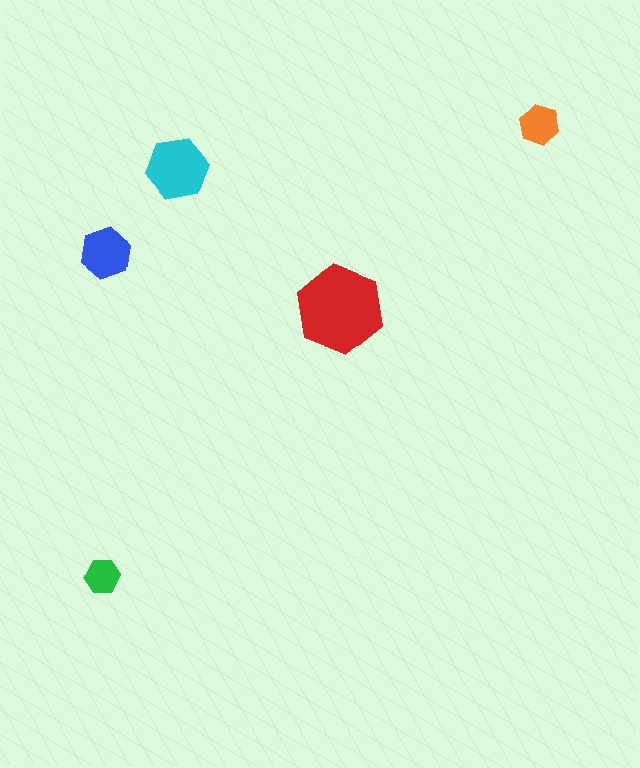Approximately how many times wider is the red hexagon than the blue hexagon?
About 1.5 times wider.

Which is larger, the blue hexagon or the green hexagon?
The blue one.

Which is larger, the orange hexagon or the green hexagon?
The orange one.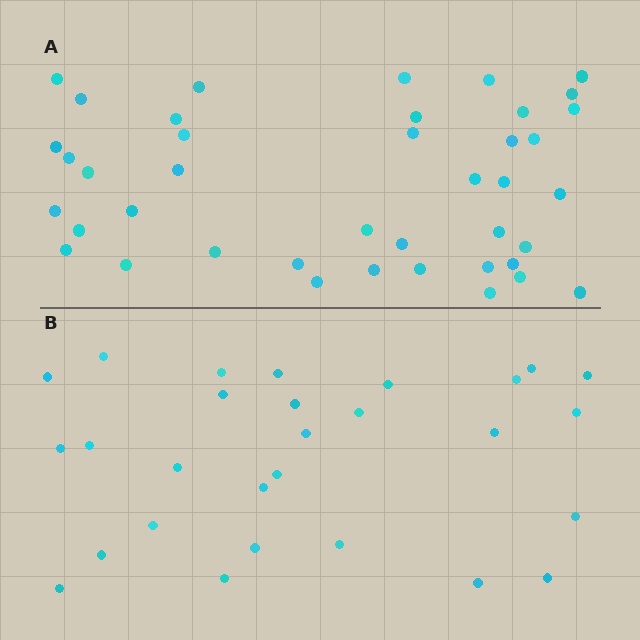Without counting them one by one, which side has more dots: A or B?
Region A (the top region) has more dots.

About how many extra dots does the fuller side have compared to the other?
Region A has approximately 15 more dots than region B.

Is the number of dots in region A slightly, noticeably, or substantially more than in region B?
Region A has substantially more. The ratio is roughly 1.5 to 1.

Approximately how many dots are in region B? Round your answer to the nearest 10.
About 30 dots. (The exact count is 28, which rounds to 30.)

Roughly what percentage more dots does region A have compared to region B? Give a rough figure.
About 45% more.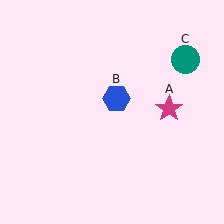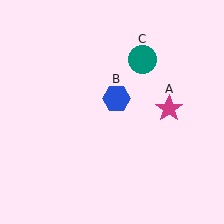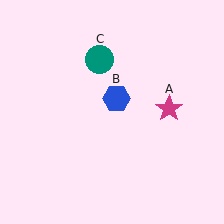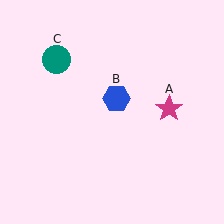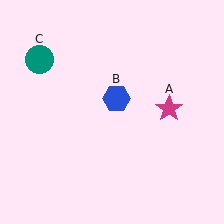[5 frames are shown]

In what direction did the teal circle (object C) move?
The teal circle (object C) moved left.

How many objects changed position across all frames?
1 object changed position: teal circle (object C).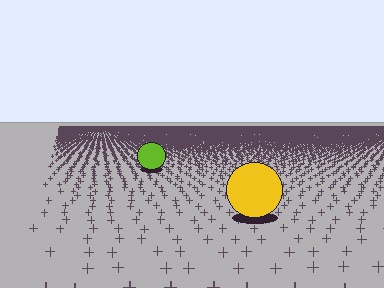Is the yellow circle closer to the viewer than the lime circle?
Yes. The yellow circle is closer — you can tell from the texture gradient: the ground texture is coarser near it.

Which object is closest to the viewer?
The yellow circle is closest. The texture marks near it are larger and more spread out.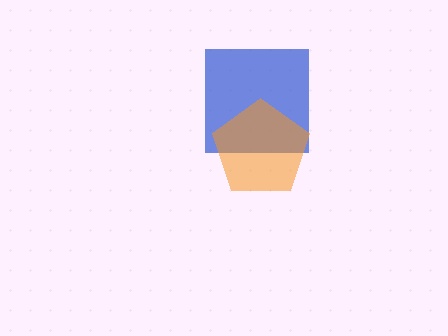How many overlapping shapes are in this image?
There are 2 overlapping shapes in the image.